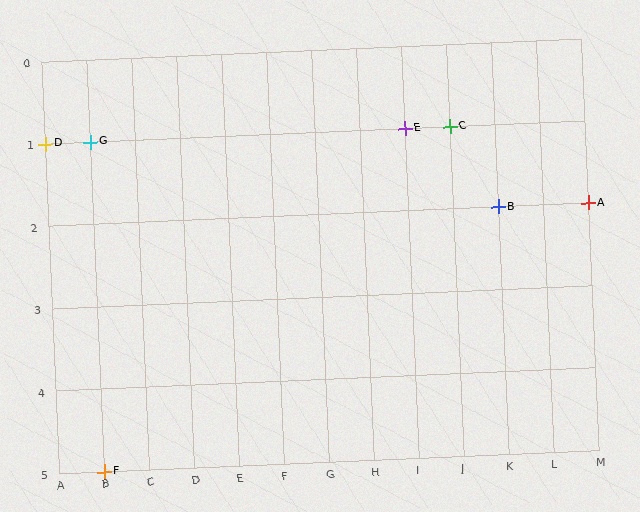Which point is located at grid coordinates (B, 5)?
Point F is at (B, 5).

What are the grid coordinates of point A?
Point A is at grid coordinates (M, 2).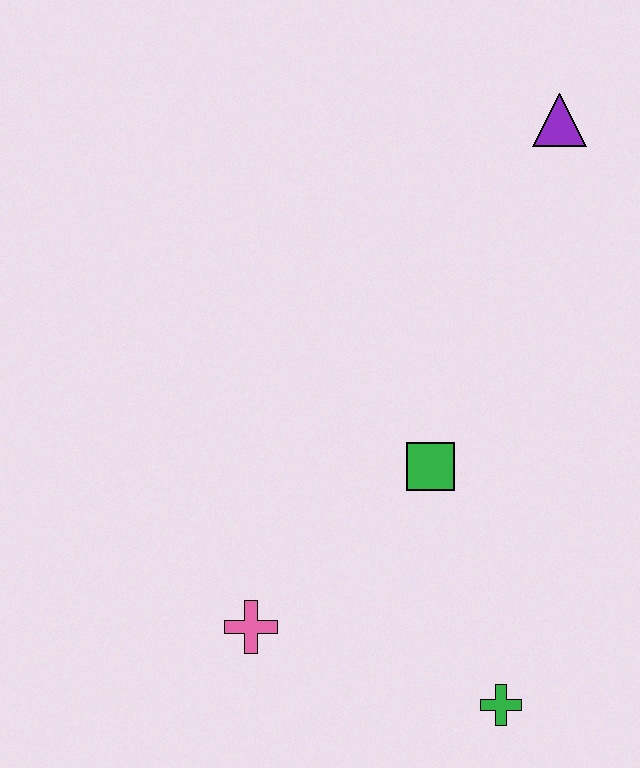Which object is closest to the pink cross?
The green square is closest to the pink cross.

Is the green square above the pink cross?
Yes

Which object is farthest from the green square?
The purple triangle is farthest from the green square.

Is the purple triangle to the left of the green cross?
No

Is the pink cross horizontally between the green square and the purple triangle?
No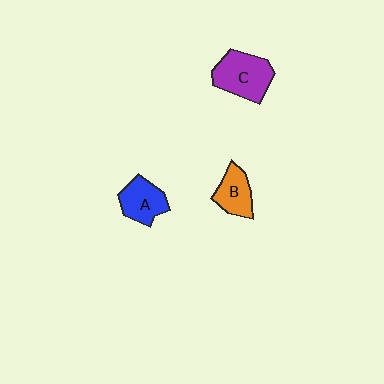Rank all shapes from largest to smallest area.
From largest to smallest: C (purple), A (blue), B (orange).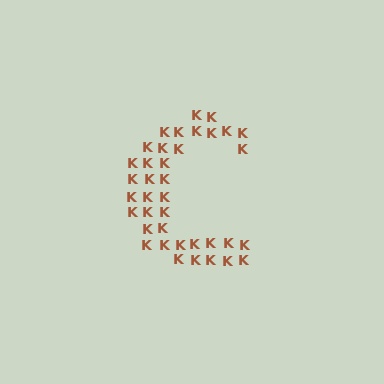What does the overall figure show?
The overall figure shows the letter C.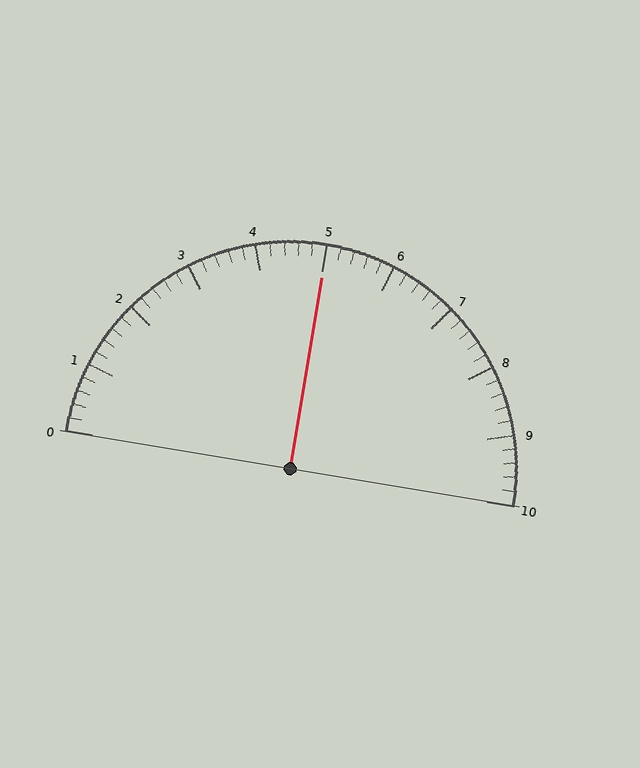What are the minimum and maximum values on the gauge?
The gauge ranges from 0 to 10.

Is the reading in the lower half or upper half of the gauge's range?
The reading is in the upper half of the range (0 to 10).